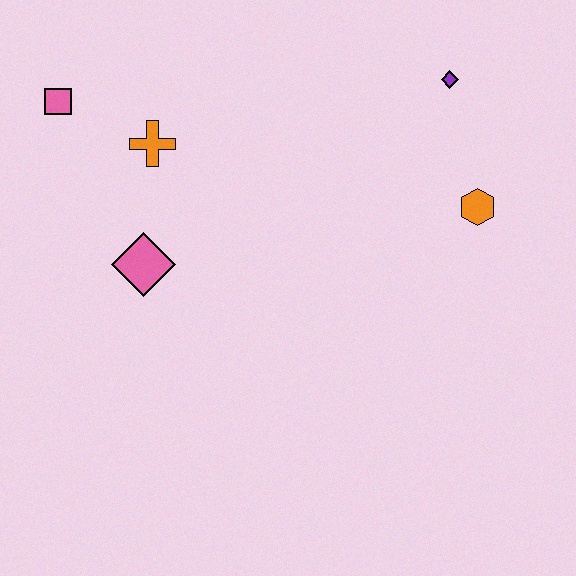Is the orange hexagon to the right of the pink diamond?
Yes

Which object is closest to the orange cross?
The pink square is closest to the orange cross.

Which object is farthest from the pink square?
The orange hexagon is farthest from the pink square.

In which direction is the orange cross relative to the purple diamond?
The orange cross is to the left of the purple diamond.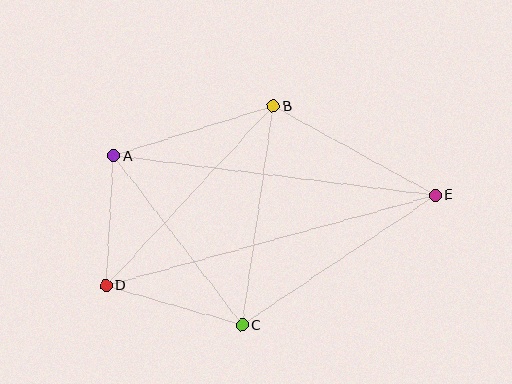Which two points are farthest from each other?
Points D and E are farthest from each other.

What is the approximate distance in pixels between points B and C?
The distance between B and C is approximately 221 pixels.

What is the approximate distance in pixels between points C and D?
The distance between C and D is approximately 142 pixels.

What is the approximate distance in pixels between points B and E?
The distance between B and E is approximately 185 pixels.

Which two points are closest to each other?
Points A and D are closest to each other.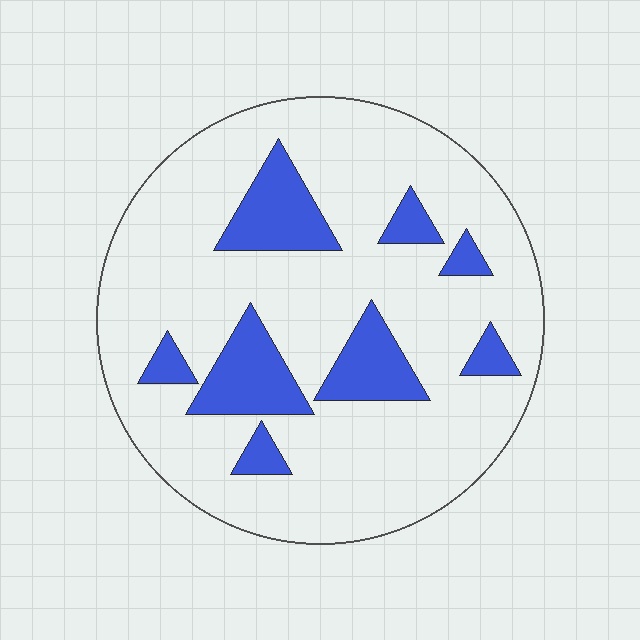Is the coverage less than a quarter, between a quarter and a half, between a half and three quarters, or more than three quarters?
Less than a quarter.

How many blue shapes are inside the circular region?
8.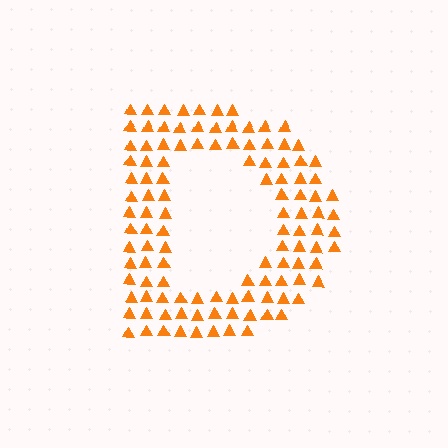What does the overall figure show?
The overall figure shows the letter D.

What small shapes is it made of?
It is made of small triangles.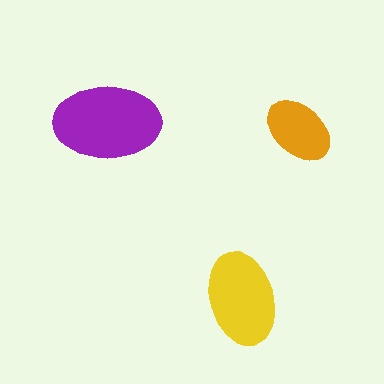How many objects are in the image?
There are 3 objects in the image.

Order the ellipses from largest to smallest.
the purple one, the yellow one, the orange one.